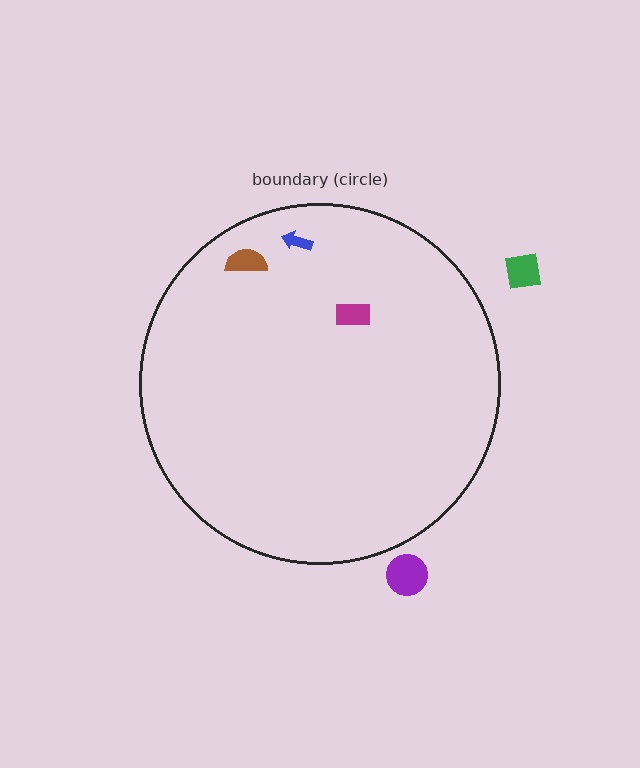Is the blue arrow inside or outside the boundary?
Inside.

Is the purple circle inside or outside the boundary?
Outside.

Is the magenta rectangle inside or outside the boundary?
Inside.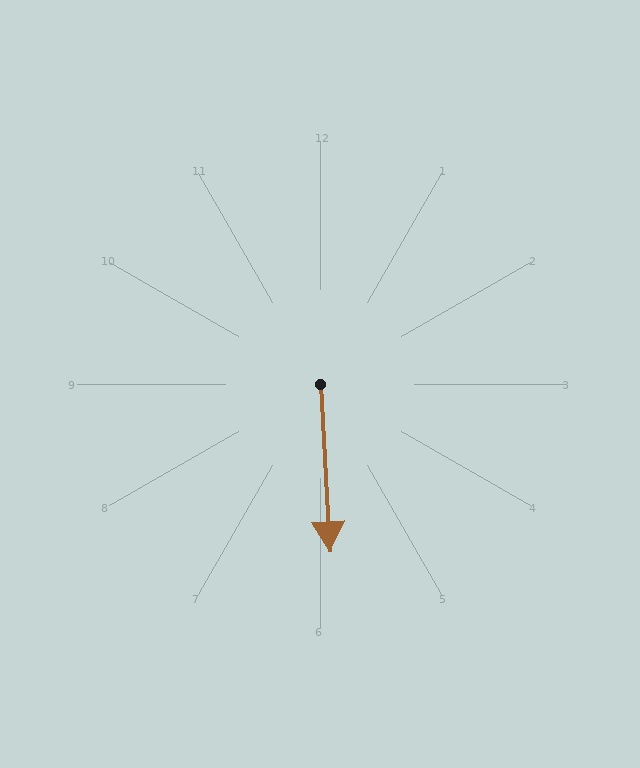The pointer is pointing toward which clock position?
Roughly 6 o'clock.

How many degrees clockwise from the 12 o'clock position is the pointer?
Approximately 177 degrees.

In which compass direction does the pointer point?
South.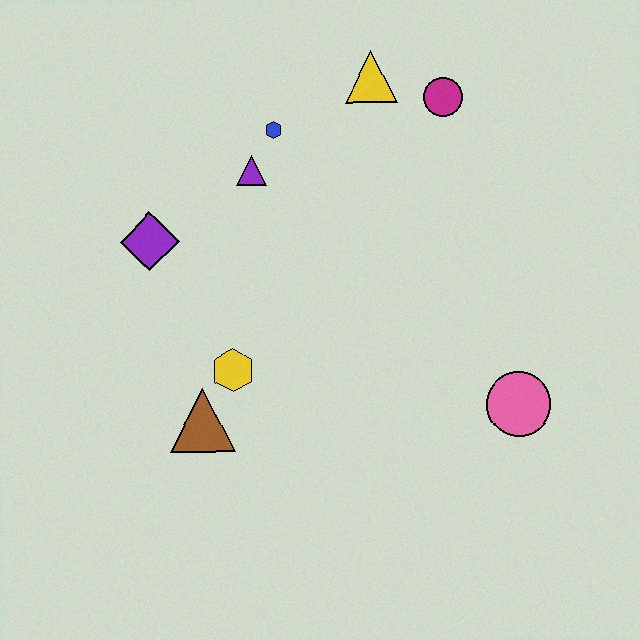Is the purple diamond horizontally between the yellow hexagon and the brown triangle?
No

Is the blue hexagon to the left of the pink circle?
Yes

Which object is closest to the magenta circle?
The yellow triangle is closest to the magenta circle.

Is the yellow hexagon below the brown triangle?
No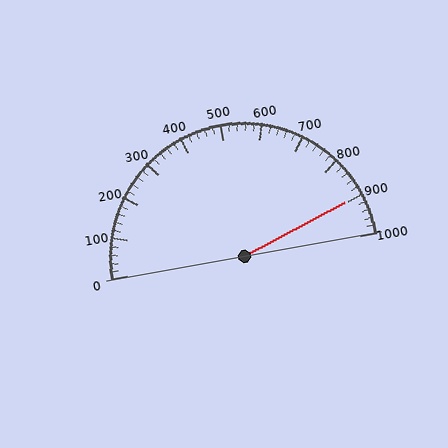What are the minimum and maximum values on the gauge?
The gauge ranges from 0 to 1000.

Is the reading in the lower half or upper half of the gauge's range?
The reading is in the upper half of the range (0 to 1000).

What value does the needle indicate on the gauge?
The needle indicates approximately 900.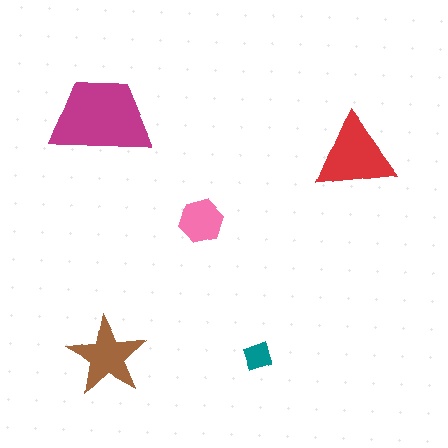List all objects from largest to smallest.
The magenta trapezoid, the red triangle, the brown star, the pink hexagon, the teal diamond.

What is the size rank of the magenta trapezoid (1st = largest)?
1st.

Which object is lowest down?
The brown star is bottommost.